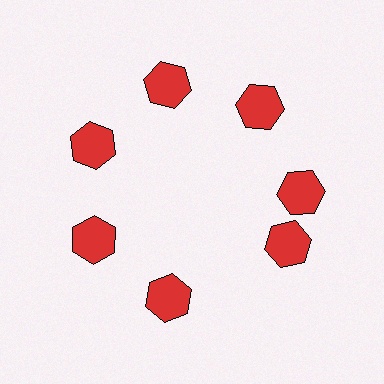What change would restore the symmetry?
The symmetry would be restored by rotating it back into even spacing with its neighbors so that all 7 hexagons sit at equal angles and equal distance from the center.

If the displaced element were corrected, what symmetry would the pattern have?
It would have 7-fold rotational symmetry — the pattern would map onto itself every 51 degrees.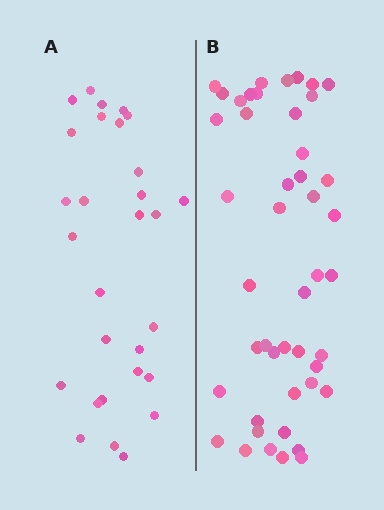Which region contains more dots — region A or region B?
Region B (the right region) has more dots.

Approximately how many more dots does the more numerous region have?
Region B has approximately 15 more dots than region A.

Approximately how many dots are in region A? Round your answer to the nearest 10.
About 30 dots. (The exact count is 29, which rounds to 30.)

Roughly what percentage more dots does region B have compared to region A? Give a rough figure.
About 60% more.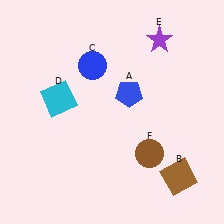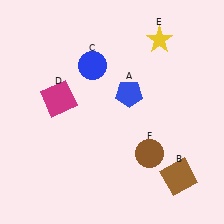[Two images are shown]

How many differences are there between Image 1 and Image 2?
There are 2 differences between the two images.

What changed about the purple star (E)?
In Image 1, E is purple. In Image 2, it changed to yellow.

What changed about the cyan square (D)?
In Image 1, D is cyan. In Image 2, it changed to magenta.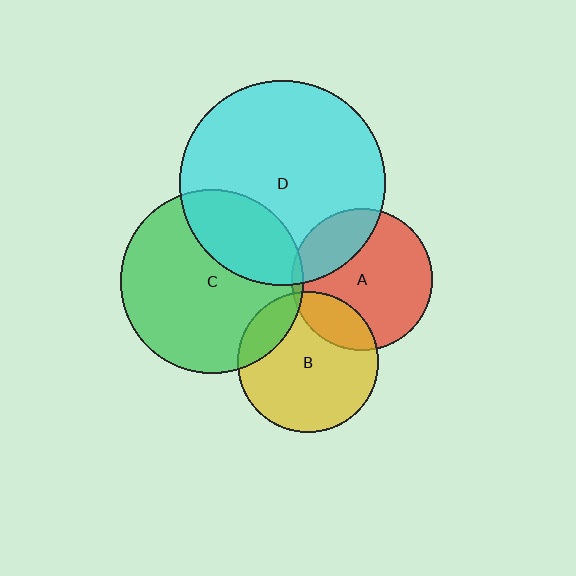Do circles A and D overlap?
Yes.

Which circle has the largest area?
Circle D (cyan).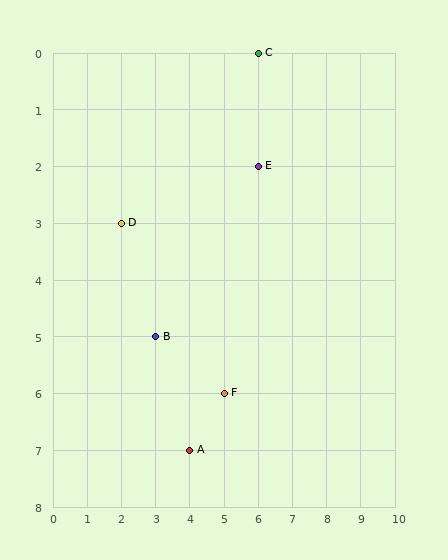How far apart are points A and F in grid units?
Points A and F are 1 column and 1 row apart (about 1.4 grid units diagonally).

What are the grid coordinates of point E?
Point E is at grid coordinates (6, 2).